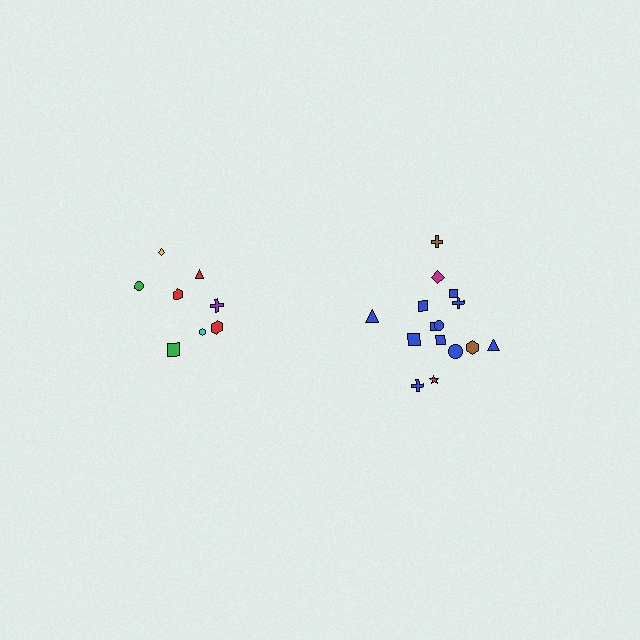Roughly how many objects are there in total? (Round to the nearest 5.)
Roughly 25 objects in total.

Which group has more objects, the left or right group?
The right group.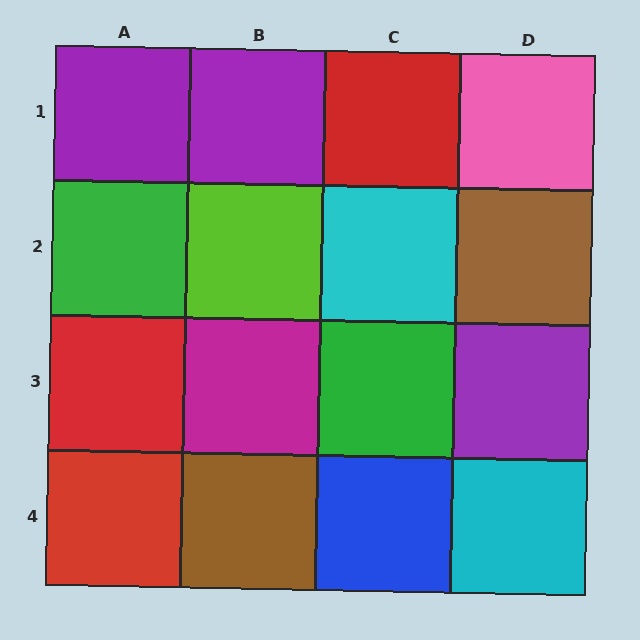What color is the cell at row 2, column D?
Brown.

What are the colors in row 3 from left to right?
Red, magenta, green, purple.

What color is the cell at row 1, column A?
Purple.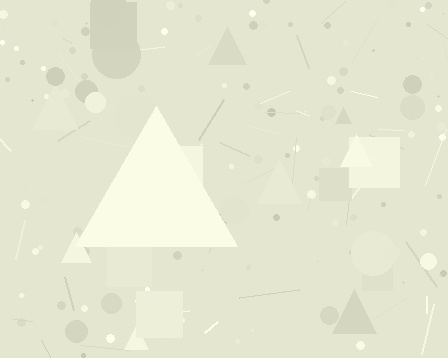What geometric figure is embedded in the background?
A triangle is embedded in the background.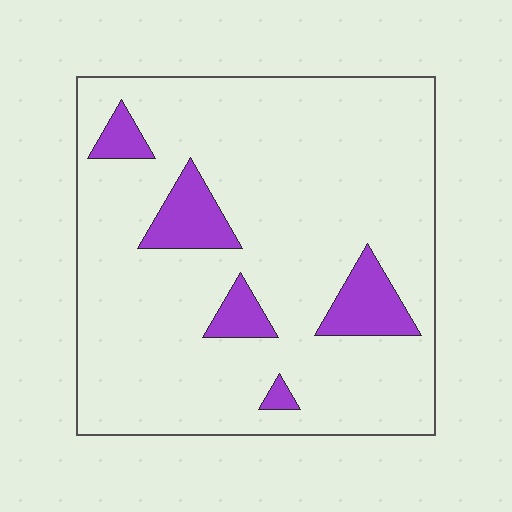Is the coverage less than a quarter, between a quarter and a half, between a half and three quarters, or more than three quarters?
Less than a quarter.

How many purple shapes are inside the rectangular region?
5.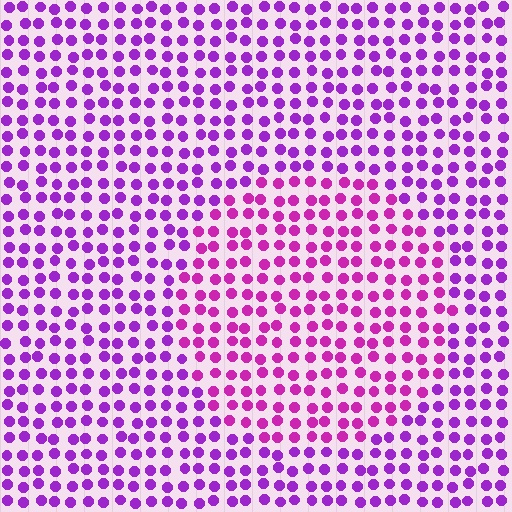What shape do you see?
I see a circle.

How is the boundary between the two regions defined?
The boundary is defined purely by a slight shift in hue (about 26 degrees). Spacing, size, and orientation are identical on both sides.